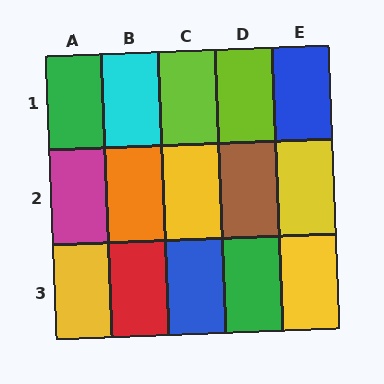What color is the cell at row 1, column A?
Green.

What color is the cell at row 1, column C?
Lime.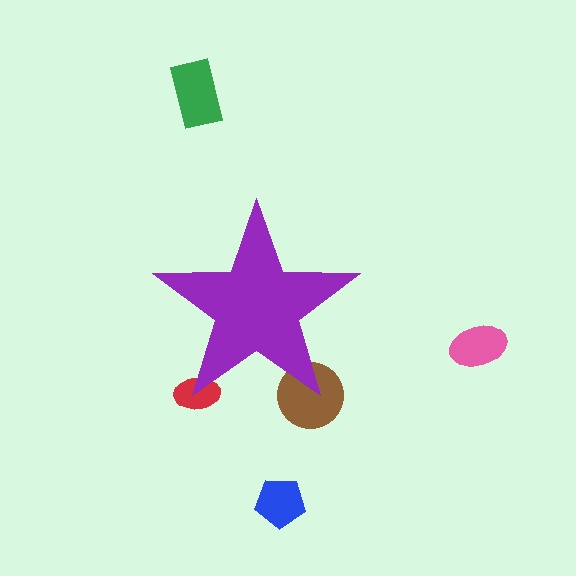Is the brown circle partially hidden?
Yes, the brown circle is partially hidden behind the purple star.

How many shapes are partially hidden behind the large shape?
2 shapes are partially hidden.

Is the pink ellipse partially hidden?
No, the pink ellipse is fully visible.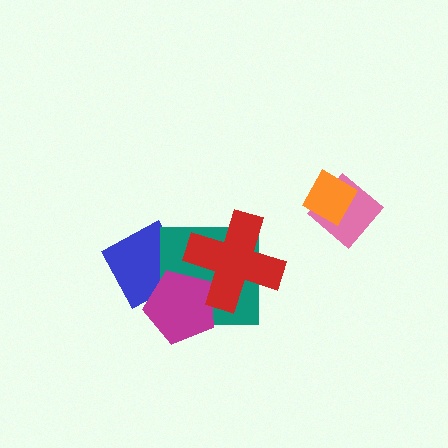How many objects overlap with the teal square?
3 objects overlap with the teal square.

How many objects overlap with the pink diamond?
1 object overlaps with the pink diamond.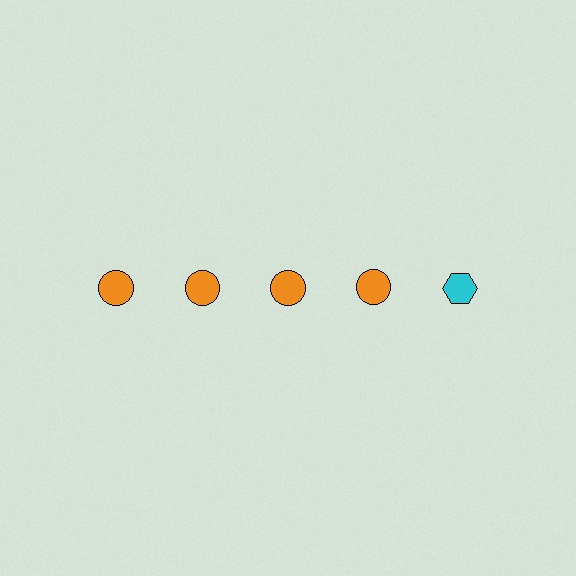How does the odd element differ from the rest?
It differs in both color (cyan instead of orange) and shape (hexagon instead of circle).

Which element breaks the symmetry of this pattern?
The cyan hexagon in the top row, rightmost column breaks the symmetry. All other shapes are orange circles.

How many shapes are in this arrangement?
There are 5 shapes arranged in a grid pattern.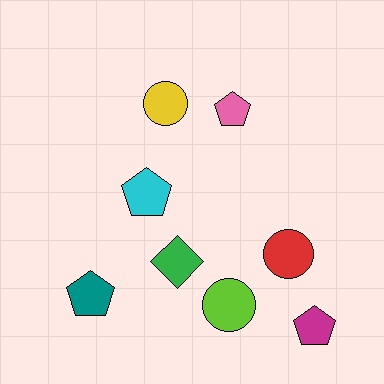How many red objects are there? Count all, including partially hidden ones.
There is 1 red object.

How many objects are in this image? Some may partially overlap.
There are 8 objects.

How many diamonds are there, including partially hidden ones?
There is 1 diamond.